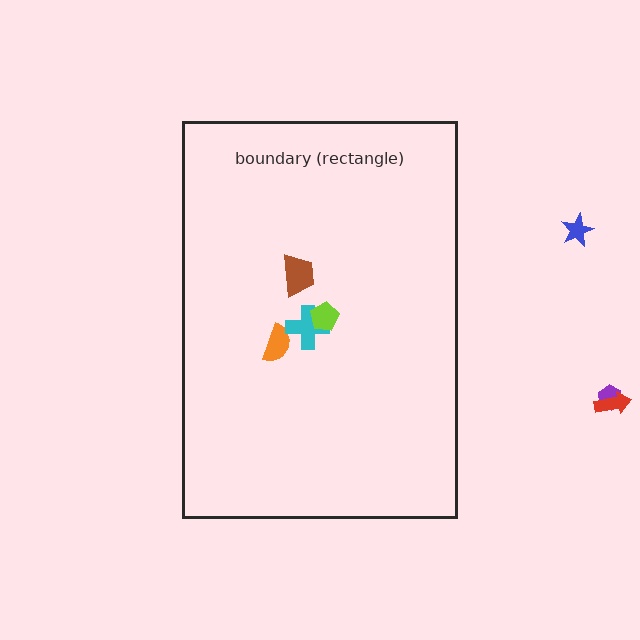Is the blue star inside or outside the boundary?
Outside.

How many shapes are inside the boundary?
4 inside, 3 outside.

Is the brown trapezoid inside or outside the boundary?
Inside.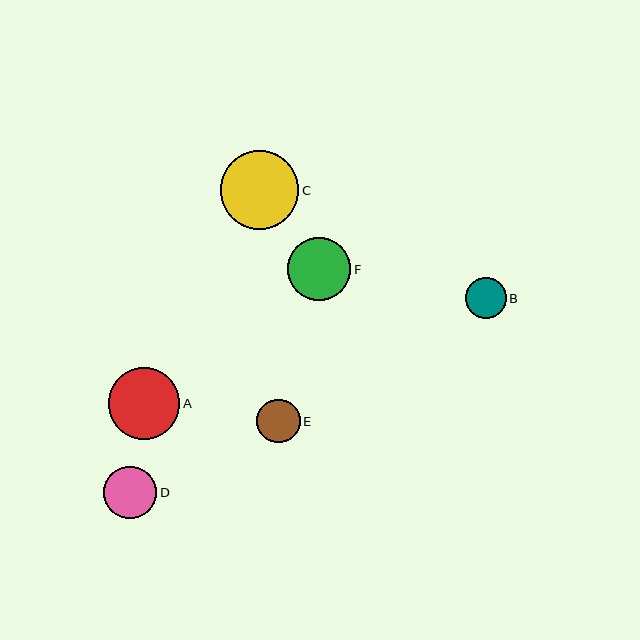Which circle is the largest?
Circle C is the largest with a size of approximately 79 pixels.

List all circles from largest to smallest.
From largest to smallest: C, A, F, D, E, B.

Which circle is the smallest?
Circle B is the smallest with a size of approximately 41 pixels.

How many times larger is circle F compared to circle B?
Circle F is approximately 1.5 times the size of circle B.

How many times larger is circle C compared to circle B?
Circle C is approximately 1.9 times the size of circle B.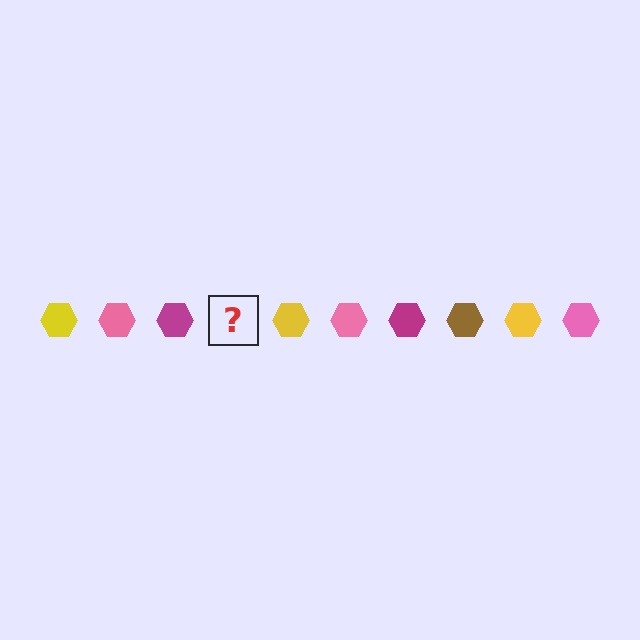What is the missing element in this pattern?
The missing element is a brown hexagon.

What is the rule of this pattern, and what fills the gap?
The rule is that the pattern cycles through yellow, pink, magenta, brown hexagons. The gap should be filled with a brown hexagon.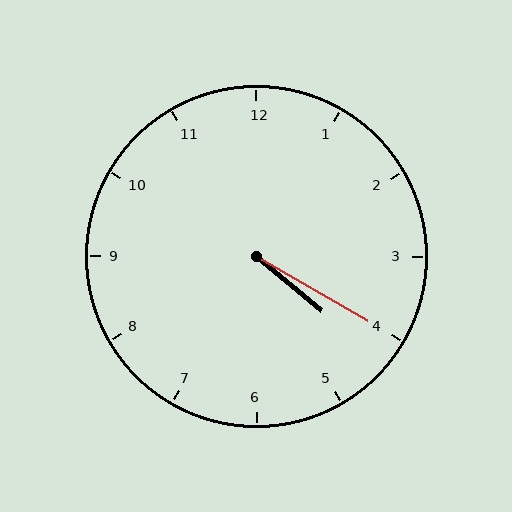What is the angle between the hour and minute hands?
Approximately 10 degrees.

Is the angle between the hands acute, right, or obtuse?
It is acute.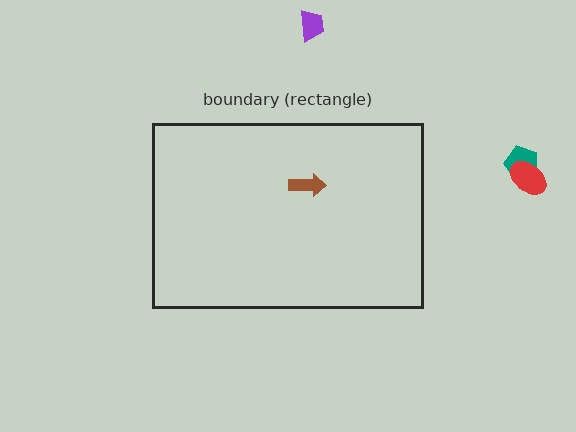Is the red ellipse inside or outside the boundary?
Outside.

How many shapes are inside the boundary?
1 inside, 3 outside.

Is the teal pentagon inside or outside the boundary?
Outside.